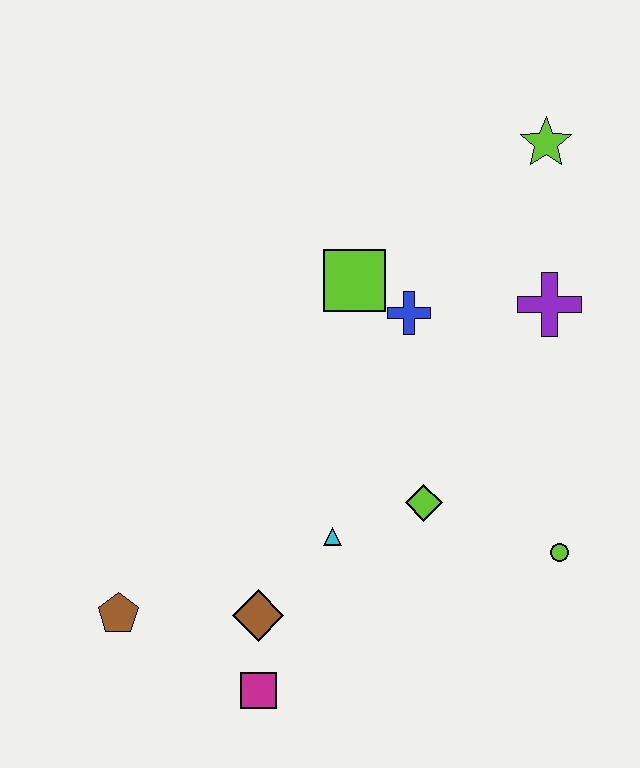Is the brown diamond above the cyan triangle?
No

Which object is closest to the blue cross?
The lime square is closest to the blue cross.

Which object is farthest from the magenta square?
The lime star is farthest from the magenta square.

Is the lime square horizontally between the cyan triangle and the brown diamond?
No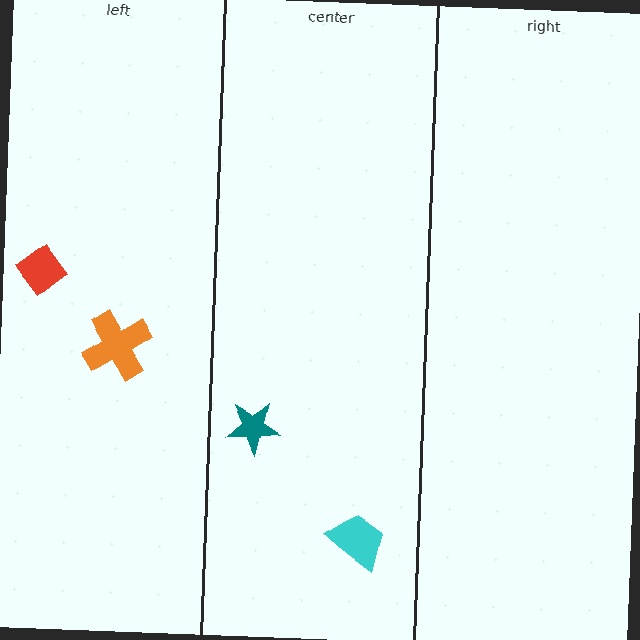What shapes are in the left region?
The orange cross, the red diamond.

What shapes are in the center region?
The teal star, the cyan trapezoid.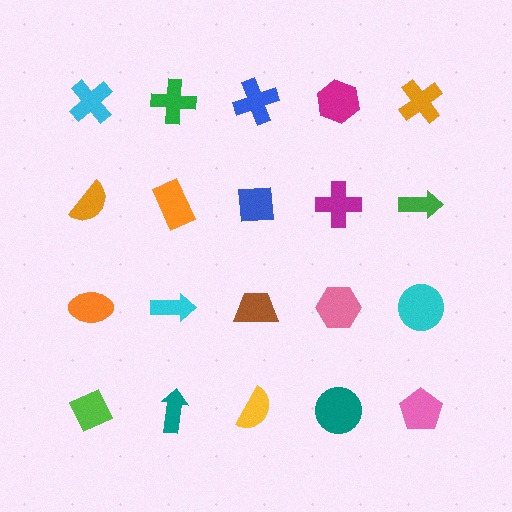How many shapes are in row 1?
5 shapes.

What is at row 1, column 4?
A magenta hexagon.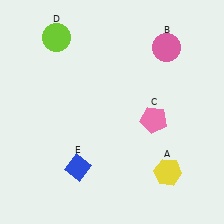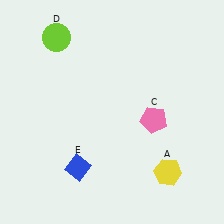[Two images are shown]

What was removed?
The pink circle (B) was removed in Image 2.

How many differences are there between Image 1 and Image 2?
There is 1 difference between the two images.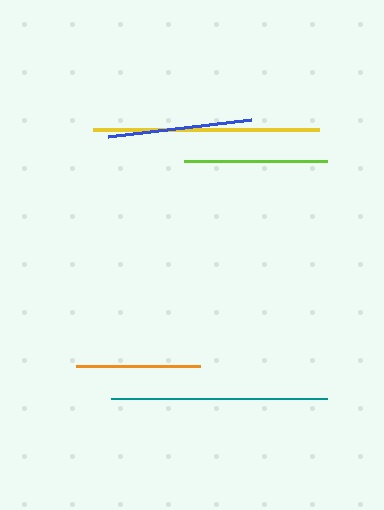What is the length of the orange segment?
The orange segment is approximately 124 pixels long.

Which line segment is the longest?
The yellow line is the longest at approximately 226 pixels.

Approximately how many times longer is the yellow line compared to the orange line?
The yellow line is approximately 1.8 times the length of the orange line.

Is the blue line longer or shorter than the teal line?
The teal line is longer than the blue line.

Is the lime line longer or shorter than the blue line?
The blue line is longer than the lime line.